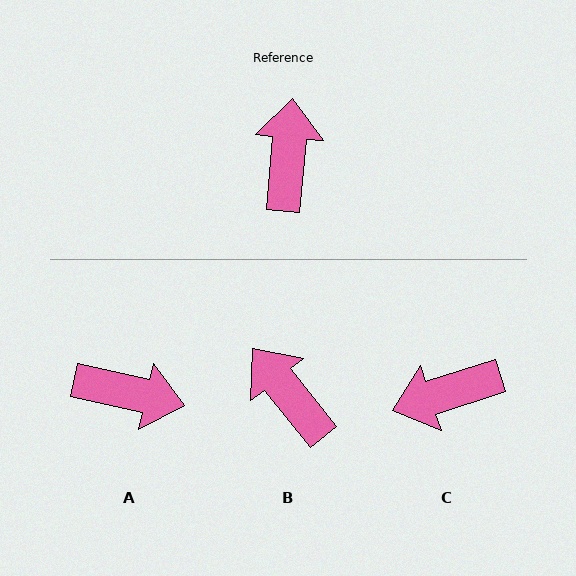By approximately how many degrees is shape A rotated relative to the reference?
Approximately 98 degrees clockwise.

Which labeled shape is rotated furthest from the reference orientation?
C, about 113 degrees away.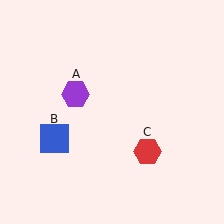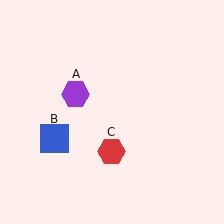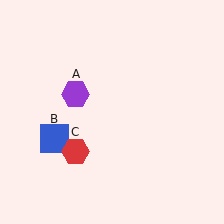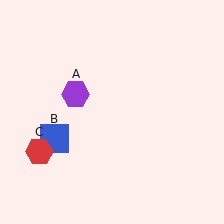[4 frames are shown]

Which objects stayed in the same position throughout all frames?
Purple hexagon (object A) and blue square (object B) remained stationary.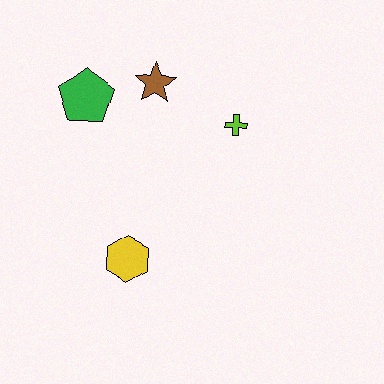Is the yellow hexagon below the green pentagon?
Yes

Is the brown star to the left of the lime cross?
Yes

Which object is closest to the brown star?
The green pentagon is closest to the brown star.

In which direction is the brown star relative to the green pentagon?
The brown star is to the right of the green pentagon.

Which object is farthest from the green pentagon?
The yellow hexagon is farthest from the green pentagon.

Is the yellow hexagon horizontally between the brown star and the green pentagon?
Yes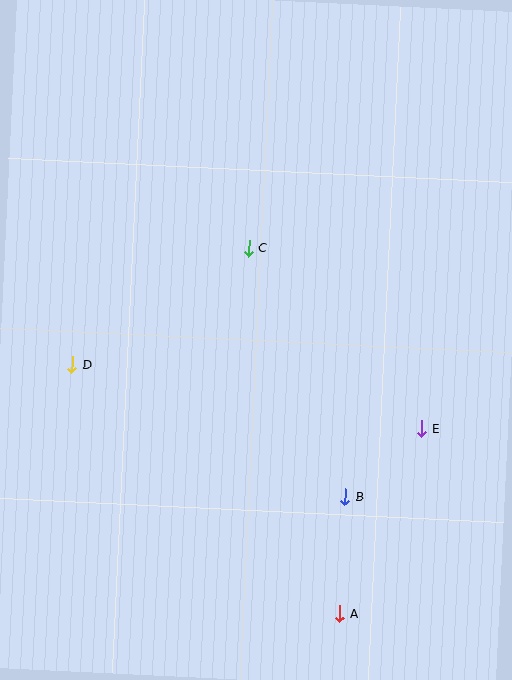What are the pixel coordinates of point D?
Point D is at (73, 365).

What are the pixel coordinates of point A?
Point A is at (340, 614).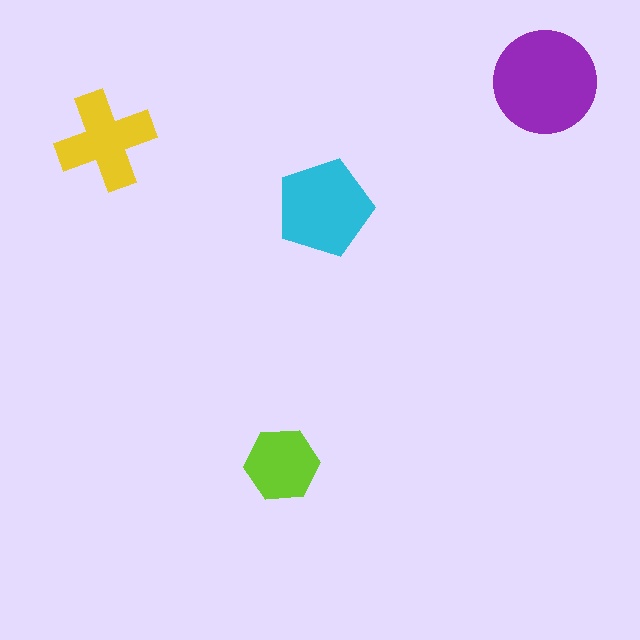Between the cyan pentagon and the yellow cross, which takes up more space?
The cyan pentagon.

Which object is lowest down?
The lime hexagon is bottommost.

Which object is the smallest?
The lime hexagon.